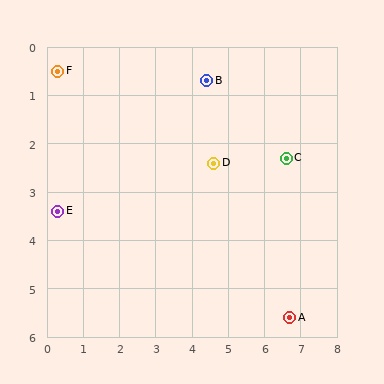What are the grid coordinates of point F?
Point F is at approximately (0.3, 0.5).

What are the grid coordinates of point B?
Point B is at approximately (4.4, 0.7).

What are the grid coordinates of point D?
Point D is at approximately (4.6, 2.4).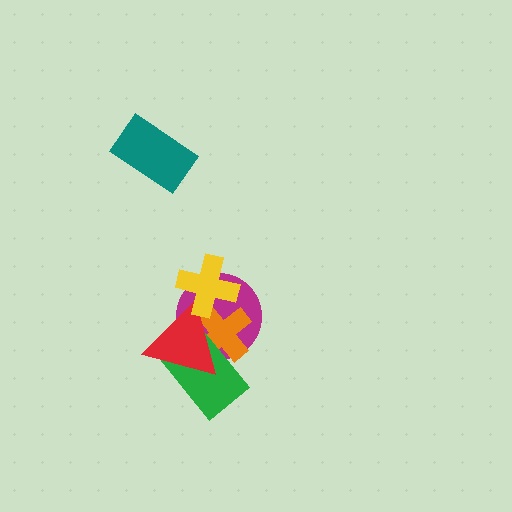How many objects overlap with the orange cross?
4 objects overlap with the orange cross.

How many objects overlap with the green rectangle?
3 objects overlap with the green rectangle.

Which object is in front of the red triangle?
The yellow cross is in front of the red triangle.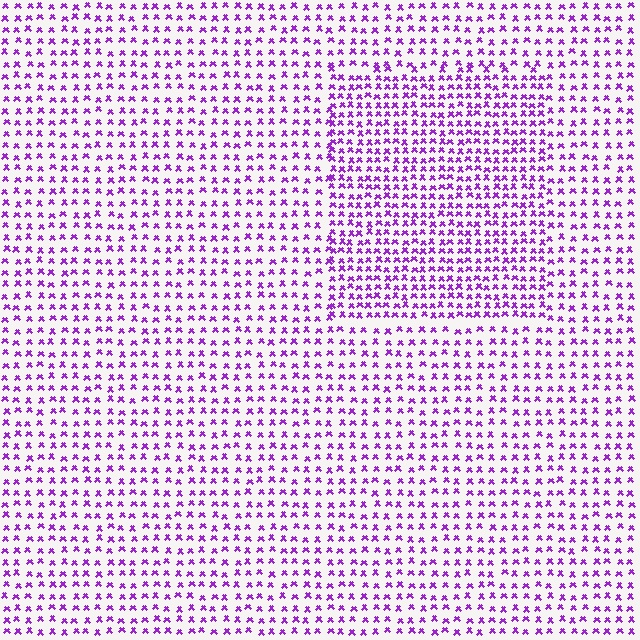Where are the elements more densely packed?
The elements are more densely packed inside the rectangle boundary.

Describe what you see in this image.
The image contains small purple elements arranged at two different densities. A rectangle-shaped region is visible where the elements are more densely packed than the surrounding area.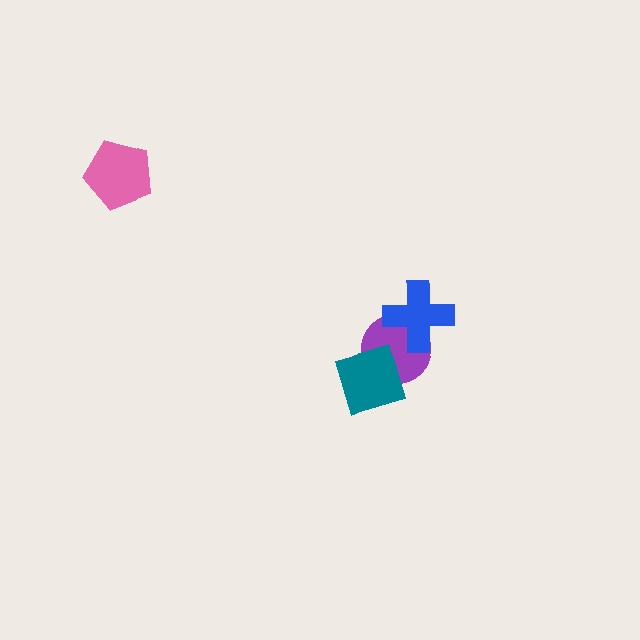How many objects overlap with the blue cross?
1 object overlaps with the blue cross.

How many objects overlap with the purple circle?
2 objects overlap with the purple circle.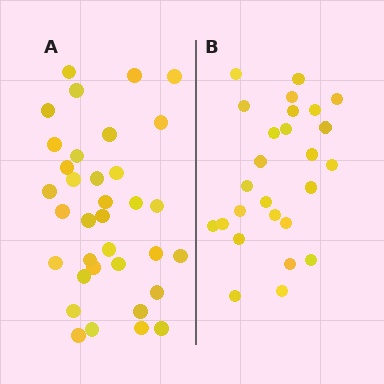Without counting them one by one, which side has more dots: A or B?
Region A (the left region) has more dots.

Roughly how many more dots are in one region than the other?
Region A has roughly 8 or so more dots than region B.